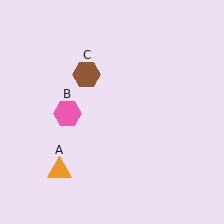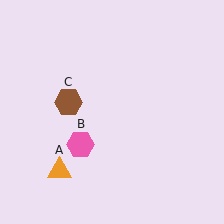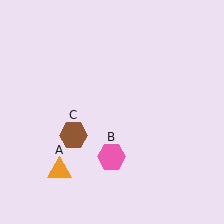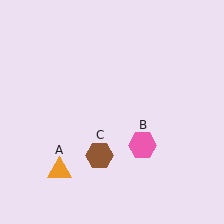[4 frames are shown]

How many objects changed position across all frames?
2 objects changed position: pink hexagon (object B), brown hexagon (object C).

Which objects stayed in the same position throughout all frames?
Orange triangle (object A) remained stationary.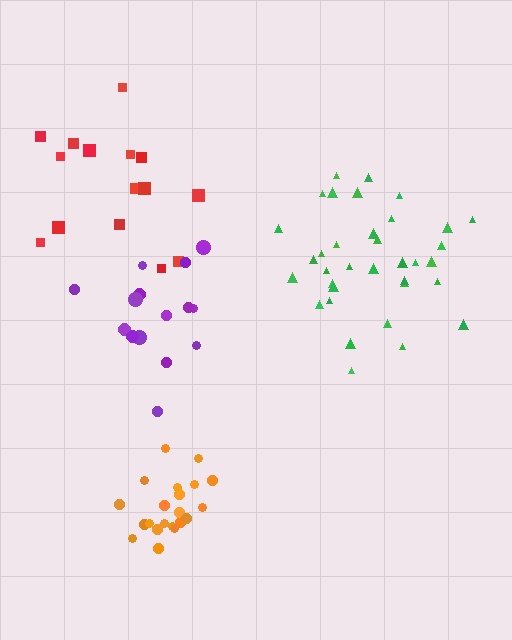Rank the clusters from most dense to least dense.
orange, green, purple, red.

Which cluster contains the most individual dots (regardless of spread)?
Green (35).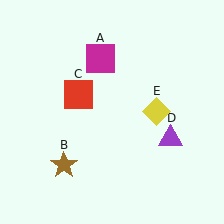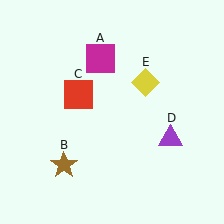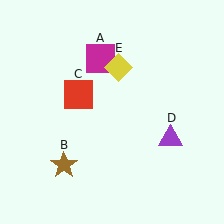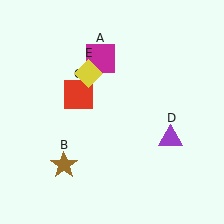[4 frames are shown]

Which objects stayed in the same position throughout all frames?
Magenta square (object A) and brown star (object B) and red square (object C) and purple triangle (object D) remained stationary.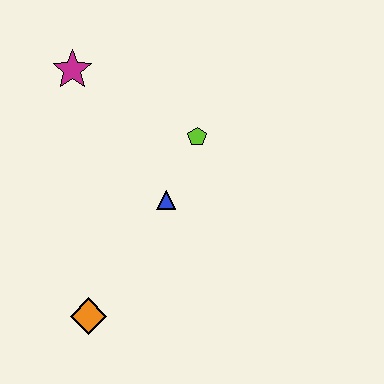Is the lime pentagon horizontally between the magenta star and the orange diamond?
No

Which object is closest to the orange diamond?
The blue triangle is closest to the orange diamond.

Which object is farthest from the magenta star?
The orange diamond is farthest from the magenta star.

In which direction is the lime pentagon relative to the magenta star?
The lime pentagon is to the right of the magenta star.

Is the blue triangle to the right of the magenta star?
Yes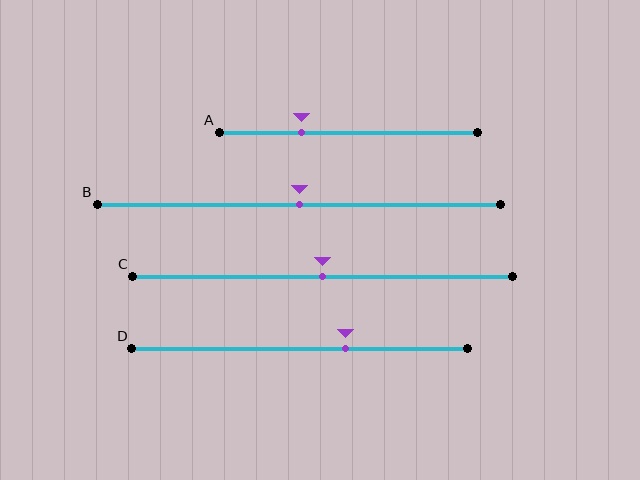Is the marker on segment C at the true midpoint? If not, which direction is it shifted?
Yes, the marker on segment C is at the true midpoint.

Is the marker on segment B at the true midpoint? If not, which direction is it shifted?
Yes, the marker on segment B is at the true midpoint.